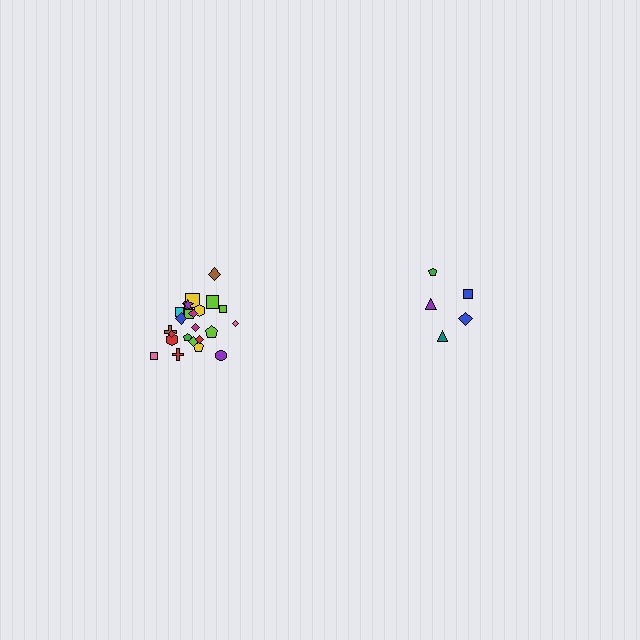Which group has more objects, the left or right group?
The left group.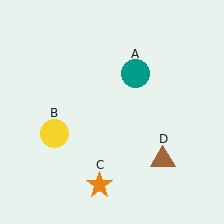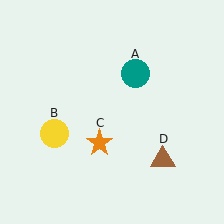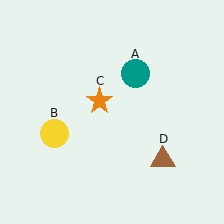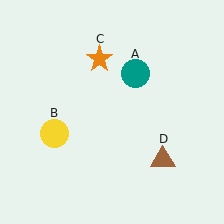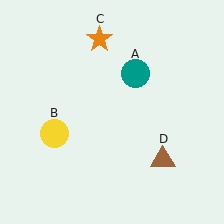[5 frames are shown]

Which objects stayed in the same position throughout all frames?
Teal circle (object A) and yellow circle (object B) and brown triangle (object D) remained stationary.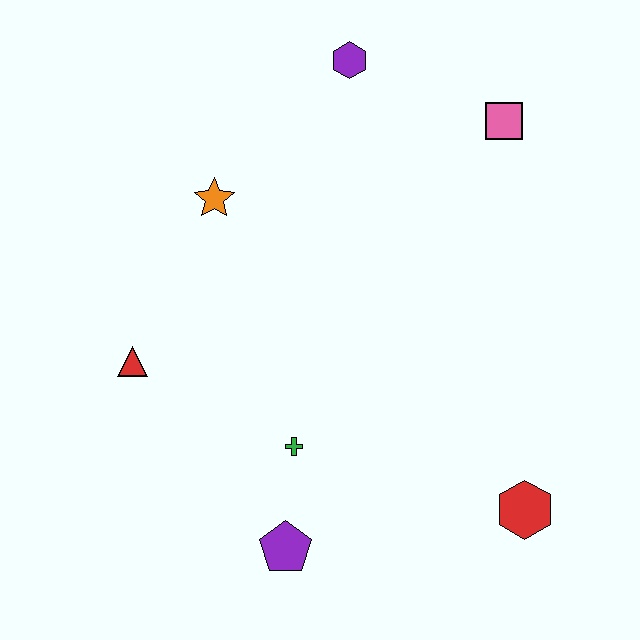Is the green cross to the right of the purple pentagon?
Yes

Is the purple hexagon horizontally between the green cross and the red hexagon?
Yes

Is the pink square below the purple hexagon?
Yes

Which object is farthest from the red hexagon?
The purple hexagon is farthest from the red hexagon.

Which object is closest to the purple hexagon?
The pink square is closest to the purple hexagon.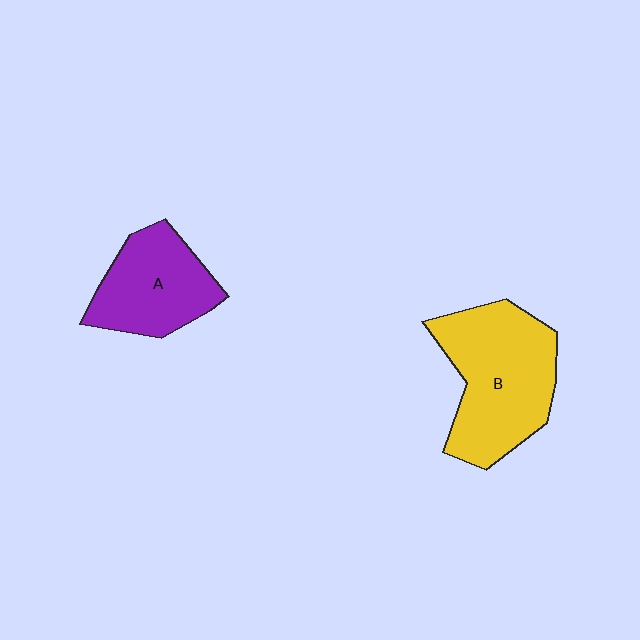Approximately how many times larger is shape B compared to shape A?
Approximately 1.5 times.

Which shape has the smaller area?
Shape A (purple).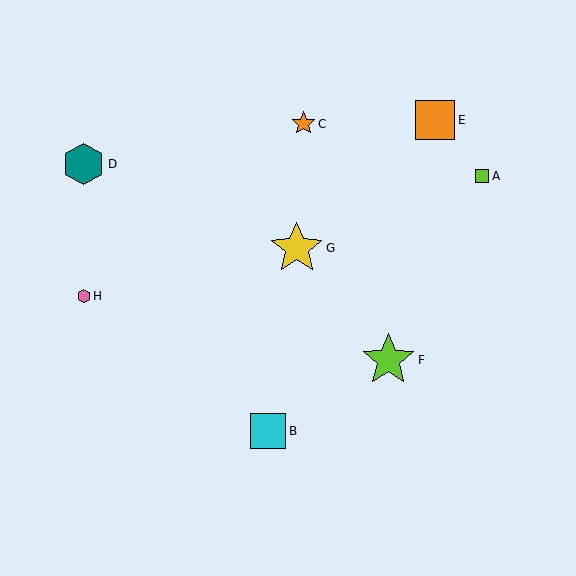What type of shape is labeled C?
Shape C is an orange star.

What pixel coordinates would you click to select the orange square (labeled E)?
Click at (435, 120) to select the orange square E.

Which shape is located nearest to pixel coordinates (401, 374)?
The lime star (labeled F) at (388, 360) is nearest to that location.